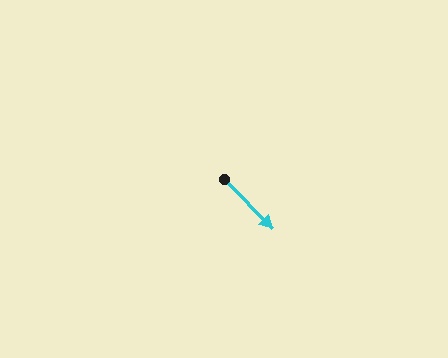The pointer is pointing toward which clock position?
Roughly 5 o'clock.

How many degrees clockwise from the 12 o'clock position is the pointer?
Approximately 136 degrees.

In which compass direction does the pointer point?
Southeast.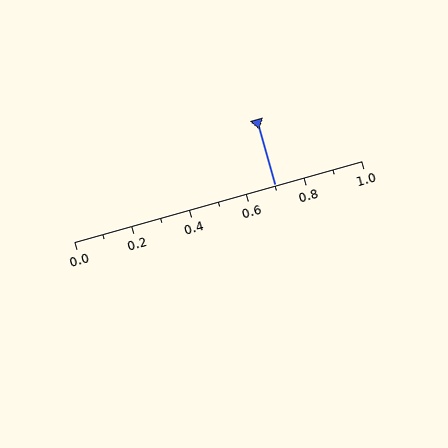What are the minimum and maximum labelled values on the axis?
The axis runs from 0.0 to 1.0.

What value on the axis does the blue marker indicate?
The marker indicates approximately 0.7.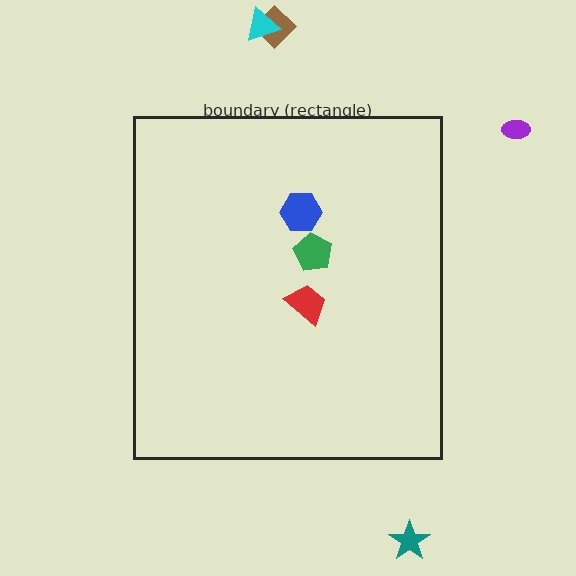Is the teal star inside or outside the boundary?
Outside.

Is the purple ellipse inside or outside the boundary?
Outside.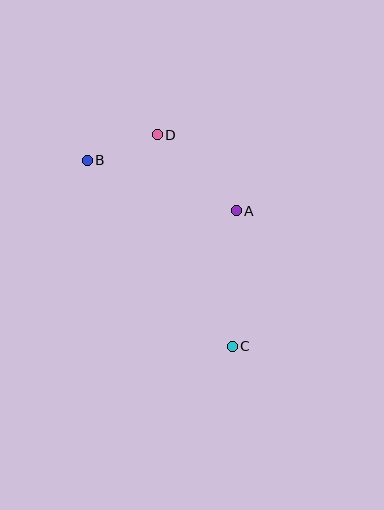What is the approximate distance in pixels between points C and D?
The distance between C and D is approximately 224 pixels.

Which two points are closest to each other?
Points B and D are closest to each other.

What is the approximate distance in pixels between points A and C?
The distance between A and C is approximately 135 pixels.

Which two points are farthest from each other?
Points B and C are farthest from each other.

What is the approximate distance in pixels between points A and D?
The distance between A and D is approximately 110 pixels.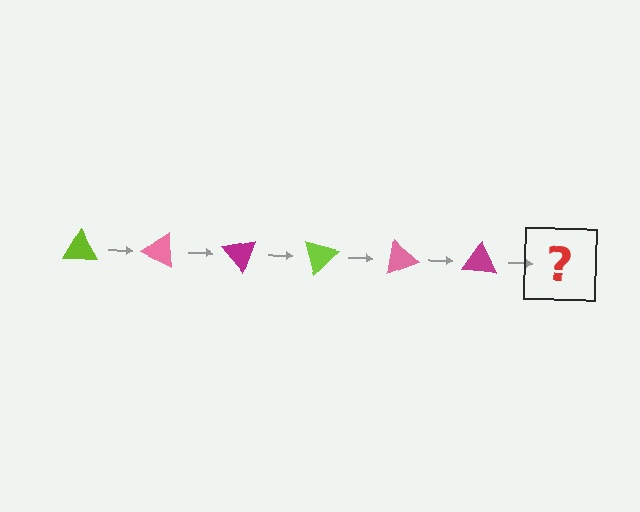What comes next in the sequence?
The next element should be a lime triangle, rotated 150 degrees from the start.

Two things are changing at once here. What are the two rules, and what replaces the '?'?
The two rules are that it rotates 25 degrees each step and the color cycles through lime, pink, and magenta. The '?' should be a lime triangle, rotated 150 degrees from the start.